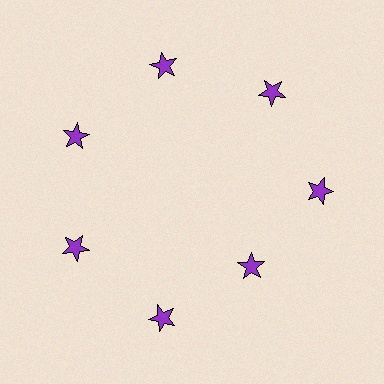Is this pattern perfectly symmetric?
No. The 7 purple stars are arranged in a ring, but one element near the 5 o'clock position is pulled inward toward the center, breaking the 7-fold rotational symmetry.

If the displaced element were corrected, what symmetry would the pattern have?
It would have 7-fold rotational symmetry — the pattern would map onto itself every 51 degrees.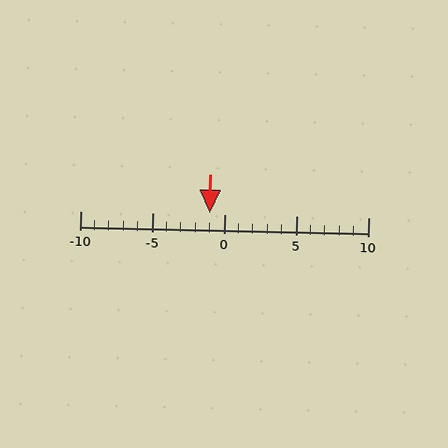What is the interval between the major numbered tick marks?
The major tick marks are spaced 5 units apart.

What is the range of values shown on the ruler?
The ruler shows values from -10 to 10.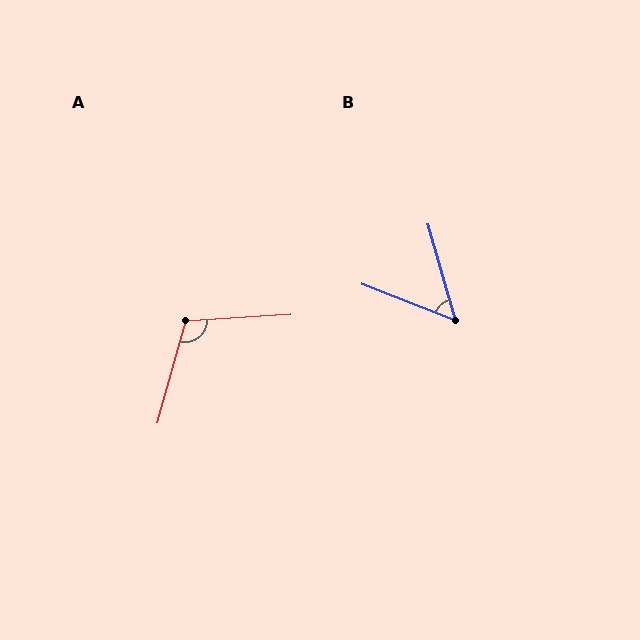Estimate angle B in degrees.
Approximately 53 degrees.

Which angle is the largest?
A, at approximately 109 degrees.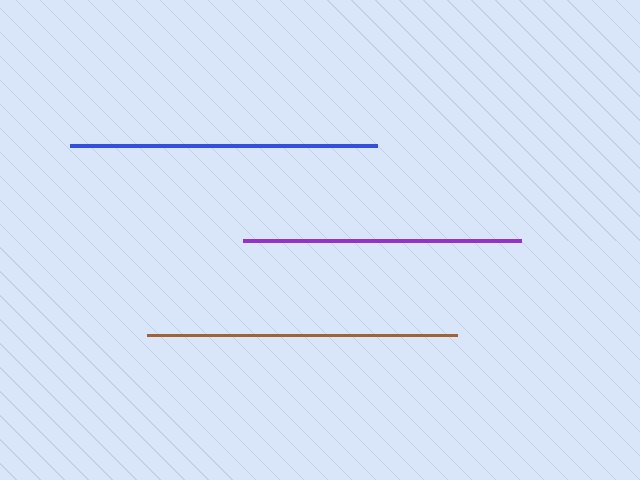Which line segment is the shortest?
The purple line is the shortest at approximately 278 pixels.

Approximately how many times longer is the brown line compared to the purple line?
The brown line is approximately 1.1 times the length of the purple line.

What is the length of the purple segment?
The purple segment is approximately 278 pixels long.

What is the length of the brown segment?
The brown segment is approximately 310 pixels long.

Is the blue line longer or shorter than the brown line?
The brown line is longer than the blue line.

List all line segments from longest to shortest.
From longest to shortest: brown, blue, purple.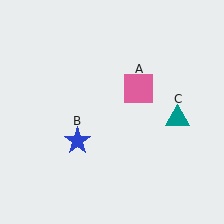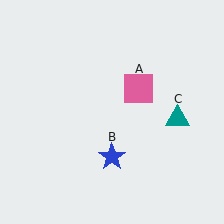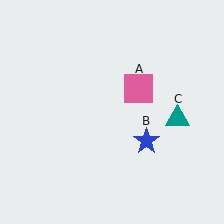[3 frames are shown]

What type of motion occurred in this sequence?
The blue star (object B) rotated counterclockwise around the center of the scene.